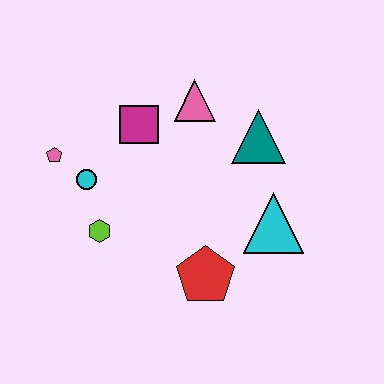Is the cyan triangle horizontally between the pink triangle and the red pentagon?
No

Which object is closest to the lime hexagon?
The cyan circle is closest to the lime hexagon.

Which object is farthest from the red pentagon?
The pink pentagon is farthest from the red pentagon.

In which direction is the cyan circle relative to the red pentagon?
The cyan circle is to the left of the red pentagon.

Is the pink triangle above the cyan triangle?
Yes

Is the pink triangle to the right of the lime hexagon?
Yes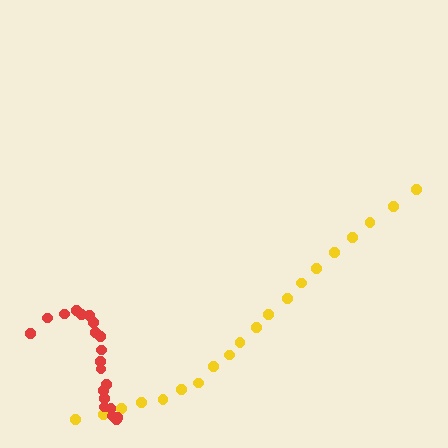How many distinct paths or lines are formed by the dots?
There are 2 distinct paths.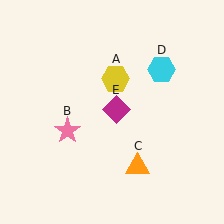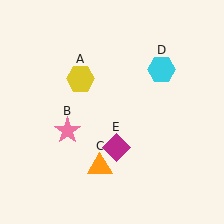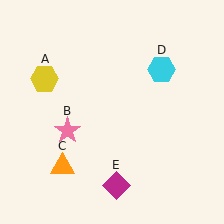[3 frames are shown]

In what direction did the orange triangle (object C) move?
The orange triangle (object C) moved left.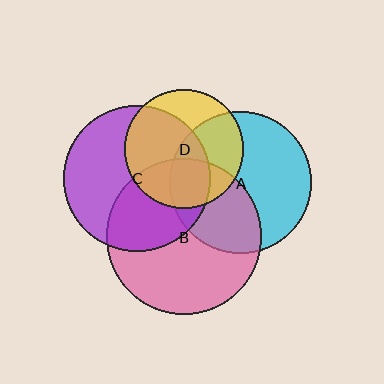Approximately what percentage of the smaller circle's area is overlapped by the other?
Approximately 30%.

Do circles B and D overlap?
Yes.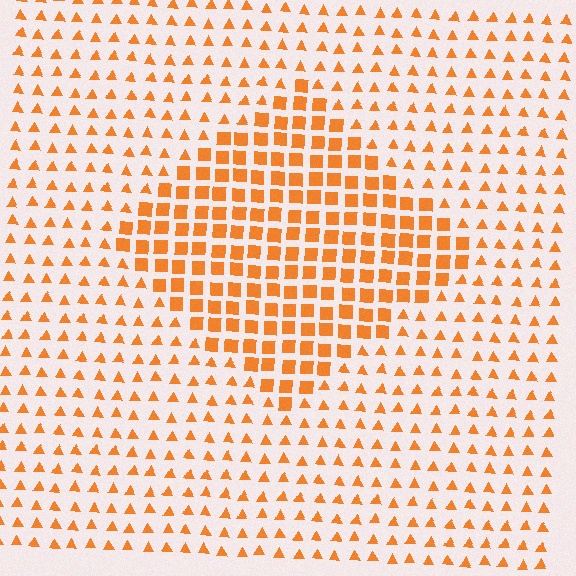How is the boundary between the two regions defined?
The boundary is defined by a change in element shape: squares inside vs. triangles outside. All elements share the same color and spacing.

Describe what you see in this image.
The image is filled with small orange elements arranged in a uniform grid. A diamond-shaped region contains squares, while the surrounding area contains triangles. The boundary is defined purely by the change in element shape.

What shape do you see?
I see a diamond.